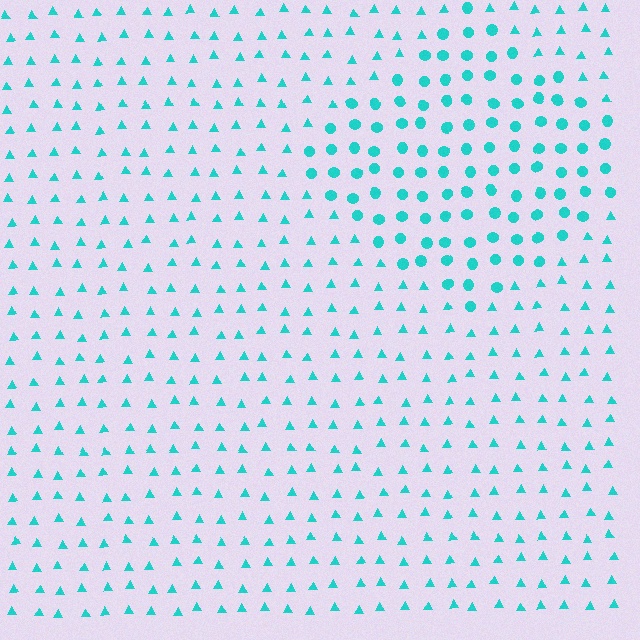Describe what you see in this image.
The image is filled with small cyan elements arranged in a uniform grid. A diamond-shaped region contains circles, while the surrounding area contains triangles. The boundary is defined purely by the change in element shape.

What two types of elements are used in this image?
The image uses circles inside the diamond region and triangles outside it.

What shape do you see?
I see a diamond.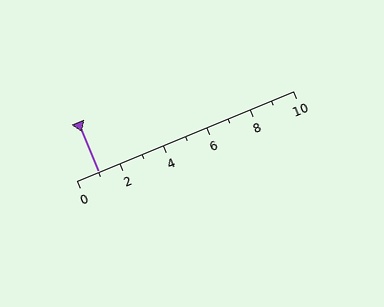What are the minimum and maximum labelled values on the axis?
The axis runs from 0 to 10.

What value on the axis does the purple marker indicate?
The marker indicates approximately 1.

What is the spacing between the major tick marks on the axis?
The major ticks are spaced 2 apart.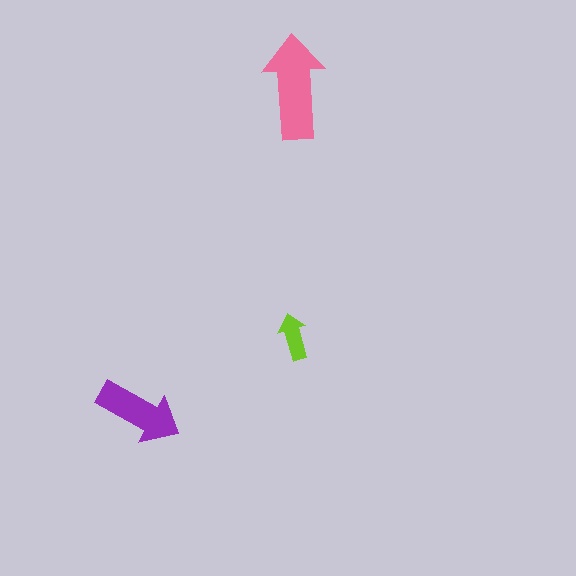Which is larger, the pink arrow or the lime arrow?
The pink one.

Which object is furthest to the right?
The pink arrow is rightmost.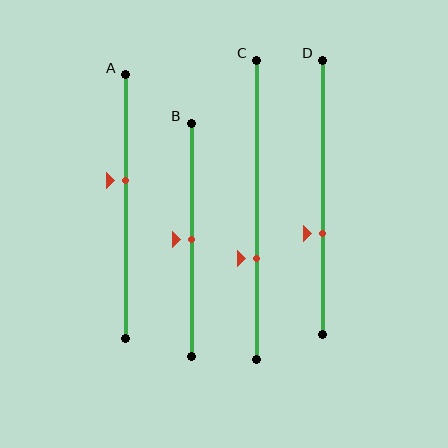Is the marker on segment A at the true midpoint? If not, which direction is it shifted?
No, the marker on segment A is shifted upward by about 10% of the segment length.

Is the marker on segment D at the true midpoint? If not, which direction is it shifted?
No, the marker on segment D is shifted downward by about 13% of the segment length.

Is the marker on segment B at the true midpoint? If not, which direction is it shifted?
Yes, the marker on segment B is at the true midpoint.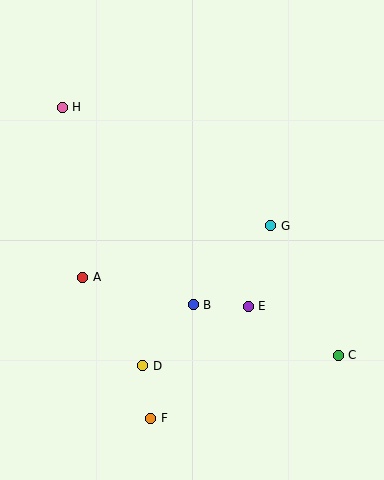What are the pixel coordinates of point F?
Point F is at (151, 418).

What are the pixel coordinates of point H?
Point H is at (62, 107).